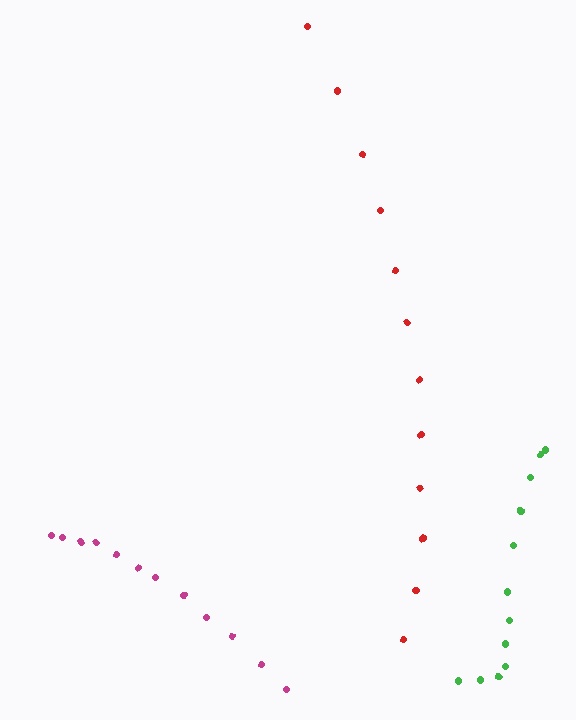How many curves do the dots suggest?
There are 3 distinct paths.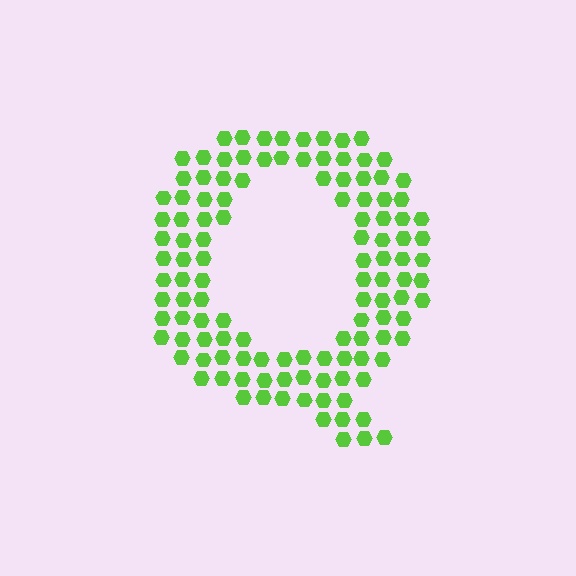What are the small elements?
The small elements are hexagons.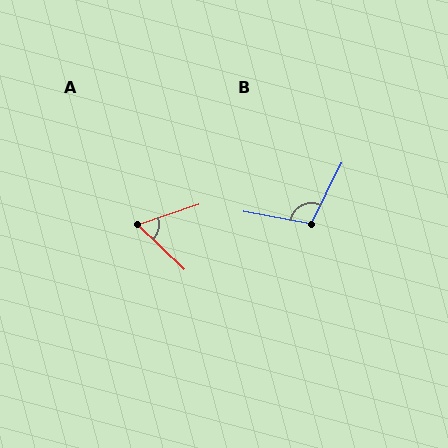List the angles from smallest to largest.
A (63°), B (106°).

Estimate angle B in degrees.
Approximately 106 degrees.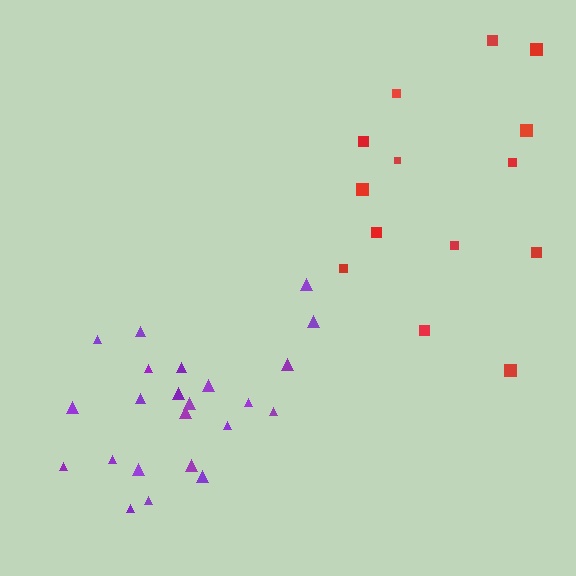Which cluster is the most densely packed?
Purple.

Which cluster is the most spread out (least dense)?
Red.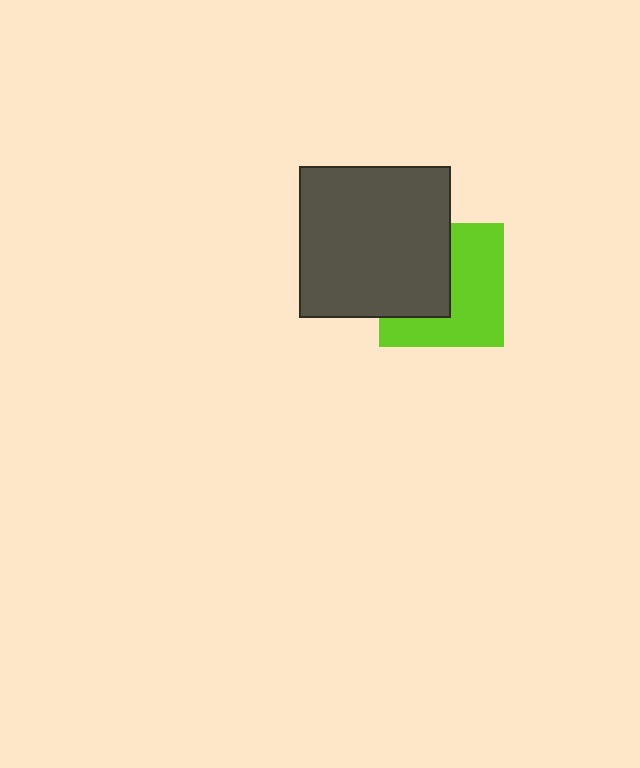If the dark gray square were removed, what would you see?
You would see the complete lime square.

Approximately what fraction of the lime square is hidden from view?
Roughly 44% of the lime square is hidden behind the dark gray square.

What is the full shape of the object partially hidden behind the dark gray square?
The partially hidden object is a lime square.